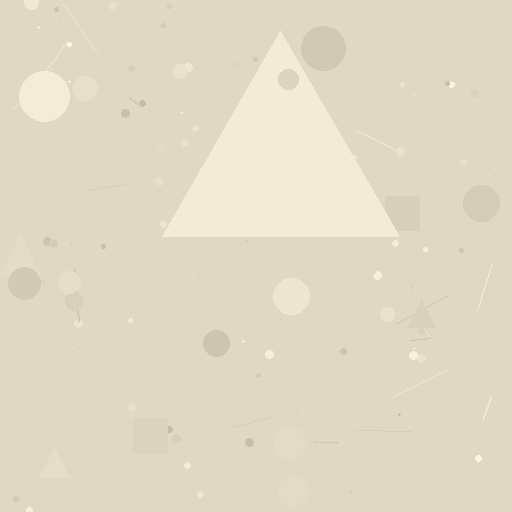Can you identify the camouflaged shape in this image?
The camouflaged shape is a triangle.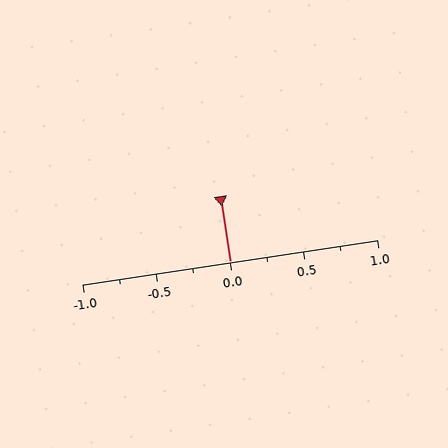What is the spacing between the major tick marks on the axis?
The major ticks are spaced 0.5 apart.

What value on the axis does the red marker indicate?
The marker indicates approximately 0.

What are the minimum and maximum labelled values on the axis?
The axis runs from -1.0 to 1.0.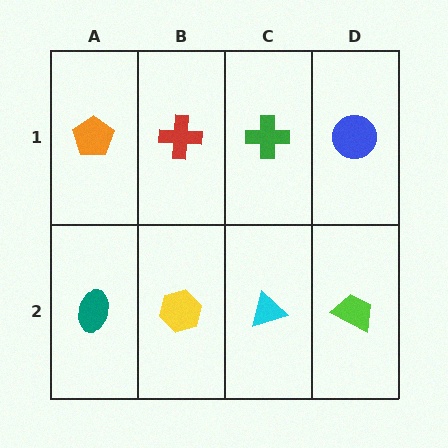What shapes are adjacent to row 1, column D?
A lime trapezoid (row 2, column D), a green cross (row 1, column C).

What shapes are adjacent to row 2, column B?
A red cross (row 1, column B), a teal ellipse (row 2, column A), a cyan triangle (row 2, column C).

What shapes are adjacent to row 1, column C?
A cyan triangle (row 2, column C), a red cross (row 1, column B), a blue circle (row 1, column D).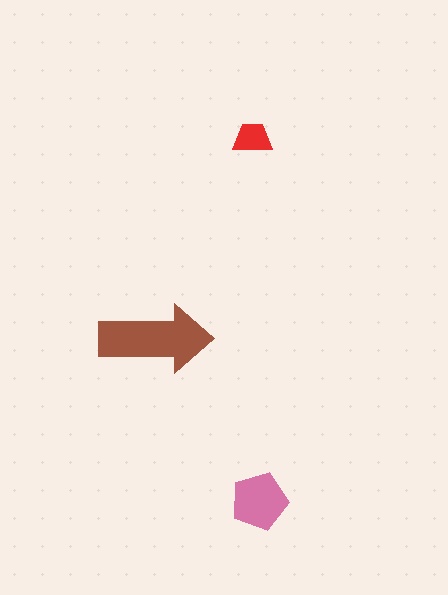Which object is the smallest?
The red trapezoid.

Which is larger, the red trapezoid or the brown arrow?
The brown arrow.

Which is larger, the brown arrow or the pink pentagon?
The brown arrow.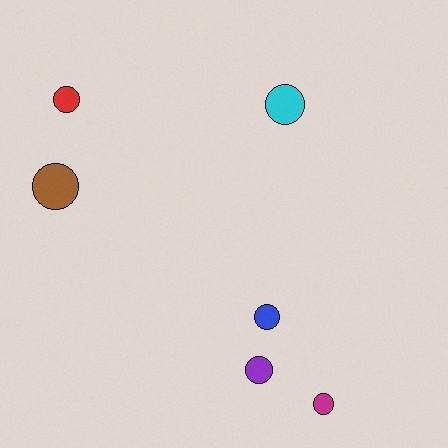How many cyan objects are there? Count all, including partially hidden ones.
There is 1 cyan object.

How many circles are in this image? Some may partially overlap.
There are 6 circles.